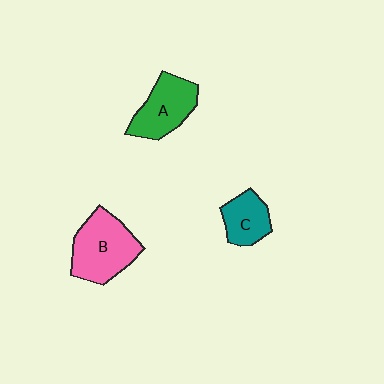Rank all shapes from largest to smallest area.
From largest to smallest: B (pink), A (green), C (teal).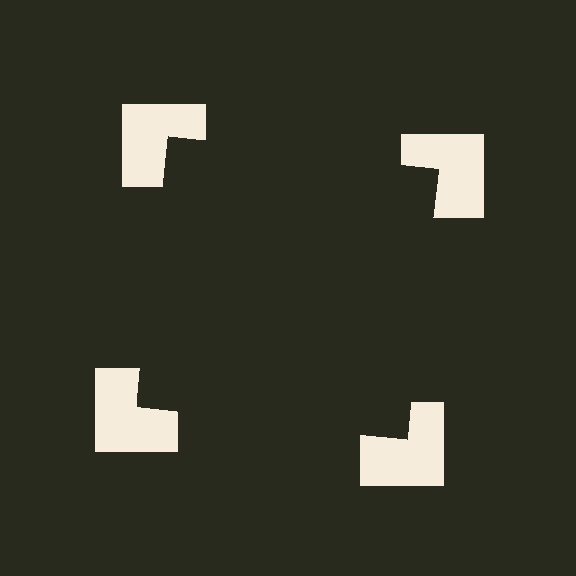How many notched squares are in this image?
There are 4 — one at each vertex of the illusory square.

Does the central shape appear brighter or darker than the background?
It typically appears slightly darker than the background, even though no actual brightness change is drawn.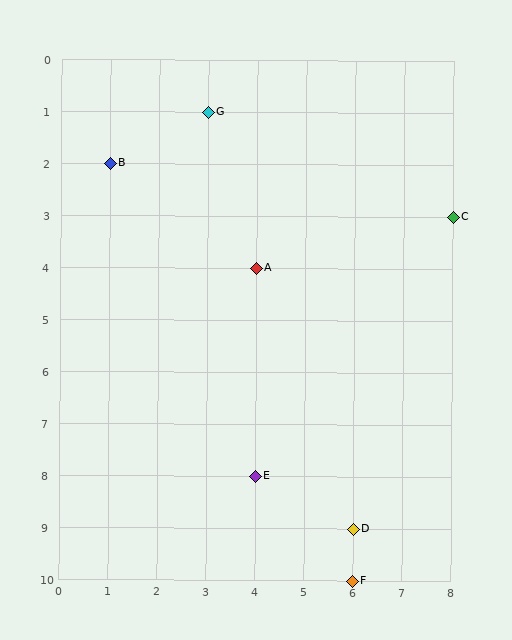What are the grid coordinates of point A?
Point A is at grid coordinates (4, 4).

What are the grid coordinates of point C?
Point C is at grid coordinates (8, 3).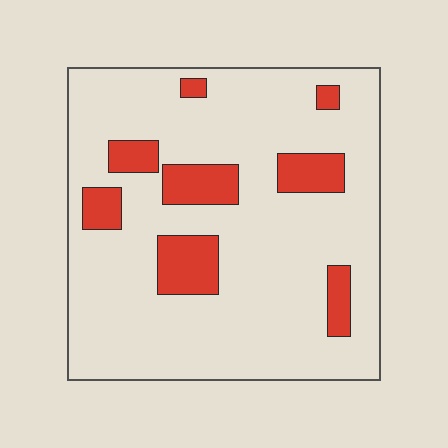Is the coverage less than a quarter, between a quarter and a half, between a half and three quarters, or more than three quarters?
Less than a quarter.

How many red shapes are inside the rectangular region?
8.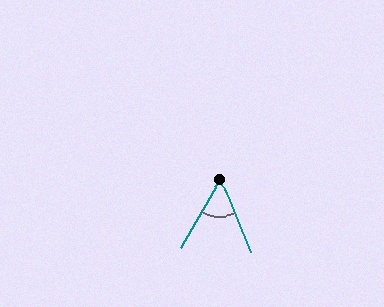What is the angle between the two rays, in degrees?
Approximately 53 degrees.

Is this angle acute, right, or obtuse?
It is acute.